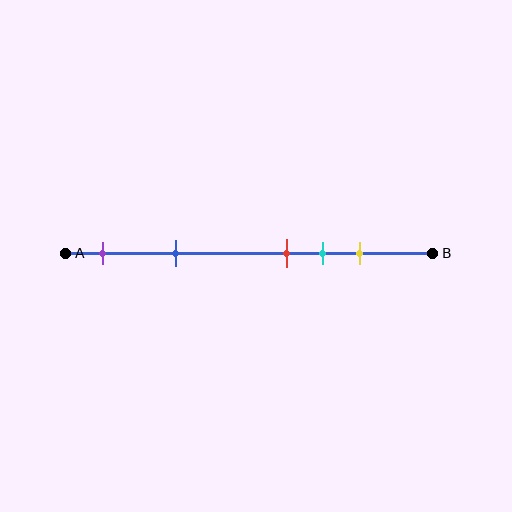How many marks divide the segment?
There are 5 marks dividing the segment.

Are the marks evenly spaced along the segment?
No, the marks are not evenly spaced.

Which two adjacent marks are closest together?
The red and cyan marks are the closest adjacent pair.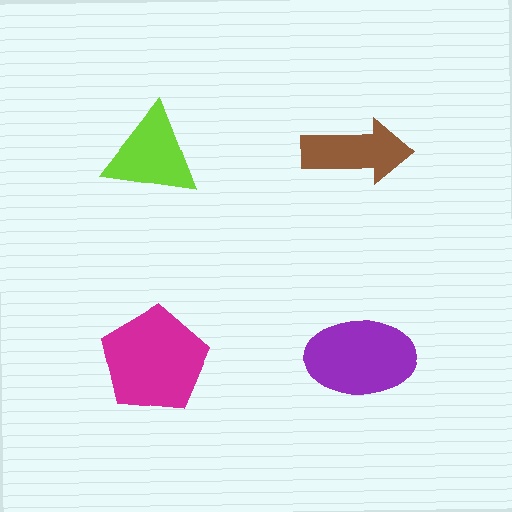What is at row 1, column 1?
A lime triangle.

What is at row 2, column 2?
A purple ellipse.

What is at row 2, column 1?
A magenta pentagon.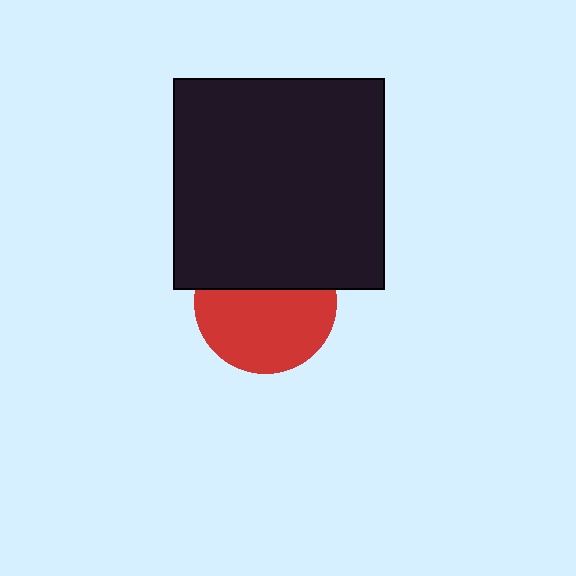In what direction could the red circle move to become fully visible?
The red circle could move down. That would shift it out from behind the black square entirely.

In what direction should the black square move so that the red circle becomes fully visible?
The black square should move up. That is the shortest direction to clear the overlap and leave the red circle fully visible.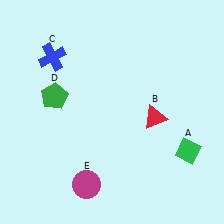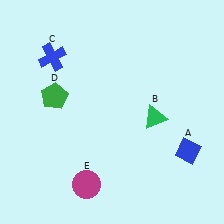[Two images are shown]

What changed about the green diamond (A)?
In Image 1, A is green. In Image 2, it changed to blue.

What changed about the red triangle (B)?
In Image 1, B is red. In Image 2, it changed to green.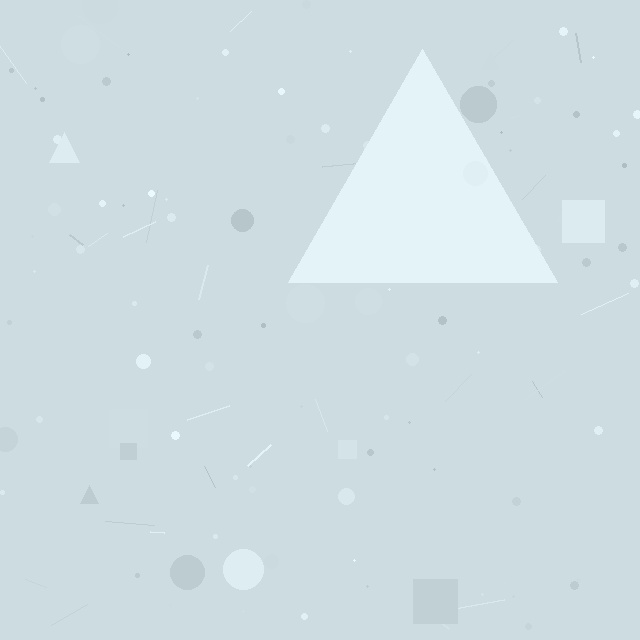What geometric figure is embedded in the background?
A triangle is embedded in the background.